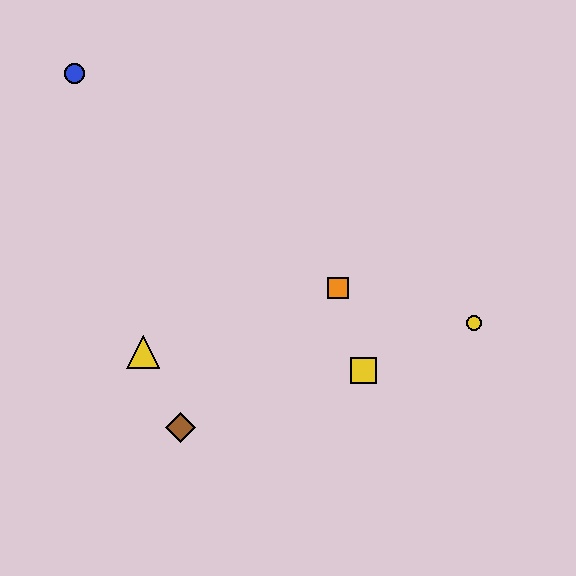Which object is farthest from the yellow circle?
The blue circle is farthest from the yellow circle.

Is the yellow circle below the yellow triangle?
No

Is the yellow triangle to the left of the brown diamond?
Yes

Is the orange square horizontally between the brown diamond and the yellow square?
Yes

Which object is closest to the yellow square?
The orange square is closest to the yellow square.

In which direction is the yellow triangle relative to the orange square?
The yellow triangle is to the left of the orange square.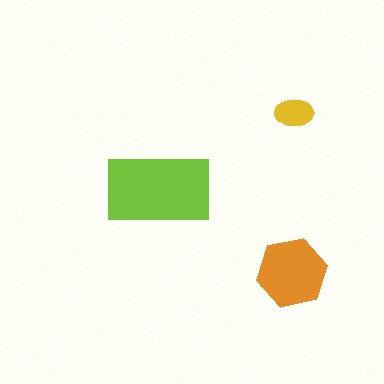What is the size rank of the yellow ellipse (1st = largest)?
3rd.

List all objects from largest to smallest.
The lime rectangle, the orange hexagon, the yellow ellipse.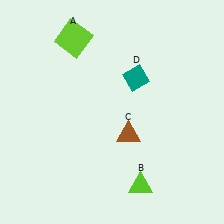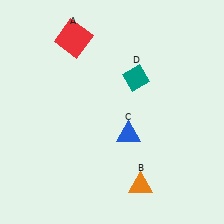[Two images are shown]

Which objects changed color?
A changed from lime to red. B changed from lime to orange. C changed from brown to blue.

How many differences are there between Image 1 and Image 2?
There are 3 differences between the two images.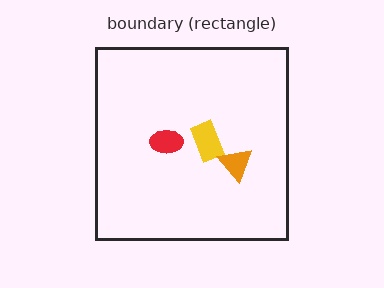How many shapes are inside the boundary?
3 inside, 0 outside.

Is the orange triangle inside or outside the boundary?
Inside.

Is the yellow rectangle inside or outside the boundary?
Inside.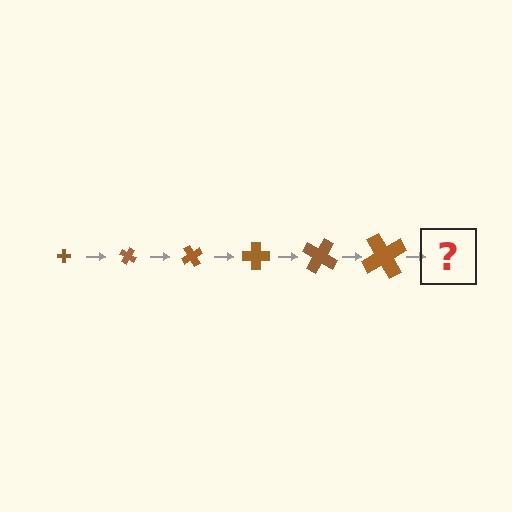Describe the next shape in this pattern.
It should be a cross, larger than the previous one and rotated 180 degrees from the start.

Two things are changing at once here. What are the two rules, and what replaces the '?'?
The two rules are that the cross grows larger each step and it rotates 30 degrees each step. The '?' should be a cross, larger than the previous one and rotated 180 degrees from the start.